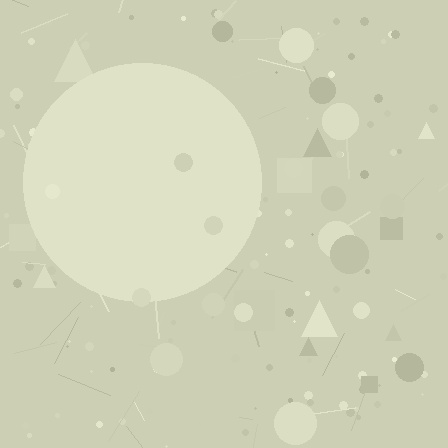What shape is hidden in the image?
A circle is hidden in the image.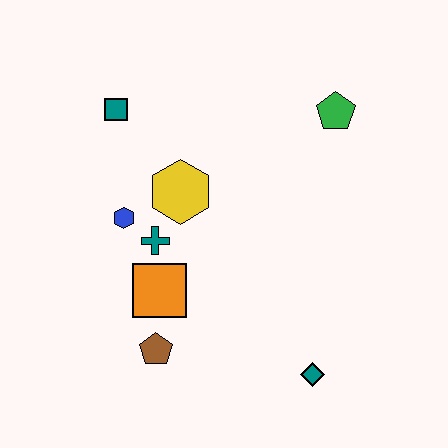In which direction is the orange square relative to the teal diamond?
The orange square is to the left of the teal diamond.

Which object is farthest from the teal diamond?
The teal square is farthest from the teal diamond.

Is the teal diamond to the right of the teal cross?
Yes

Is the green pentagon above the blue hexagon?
Yes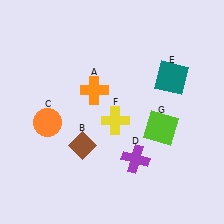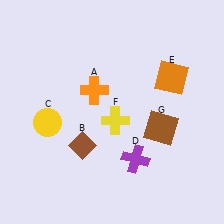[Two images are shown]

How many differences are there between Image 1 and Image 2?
There are 3 differences between the two images.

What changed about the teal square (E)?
In Image 1, E is teal. In Image 2, it changed to orange.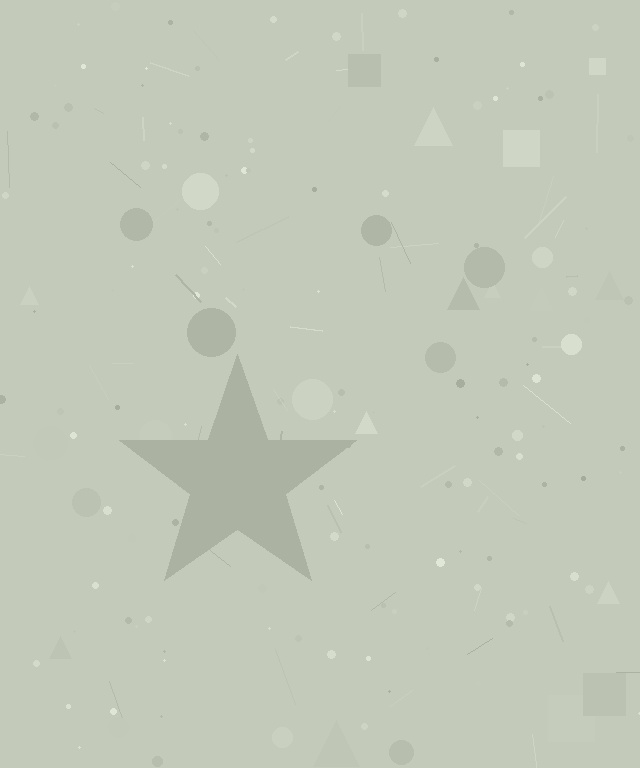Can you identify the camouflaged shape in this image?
The camouflaged shape is a star.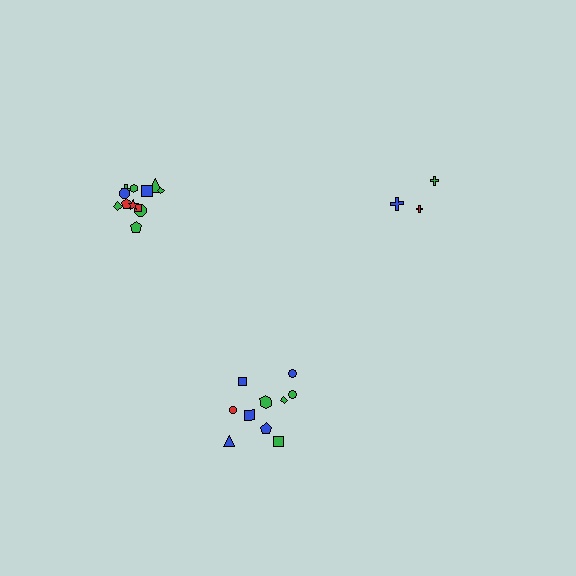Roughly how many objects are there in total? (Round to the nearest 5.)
Roughly 25 objects in total.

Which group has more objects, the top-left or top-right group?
The top-left group.